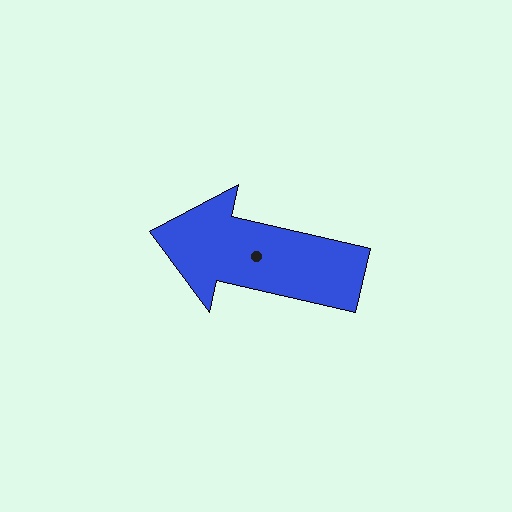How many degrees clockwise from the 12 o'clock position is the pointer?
Approximately 283 degrees.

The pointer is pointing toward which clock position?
Roughly 9 o'clock.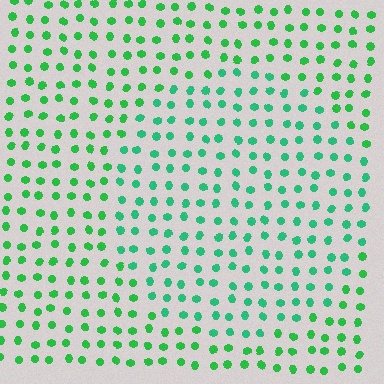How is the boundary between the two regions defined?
The boundary is defined purely by a slight shift in hue (about 22 degrees). Spacing, size, and orientation are identical on both sides.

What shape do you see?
I see a circle.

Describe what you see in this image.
The image is filled with small green elements in a uniform arrangement. A circle-shaped region is visible where the elements are tinted to a slightly different hue, forming a subtle color boundary.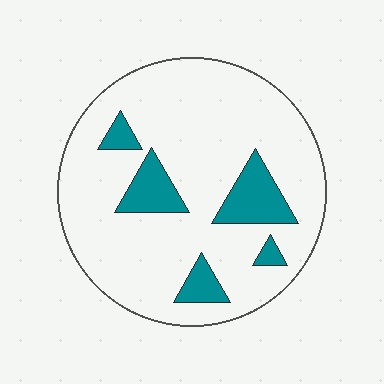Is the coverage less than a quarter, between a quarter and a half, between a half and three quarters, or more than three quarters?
Less than a quarter.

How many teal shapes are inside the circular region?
5.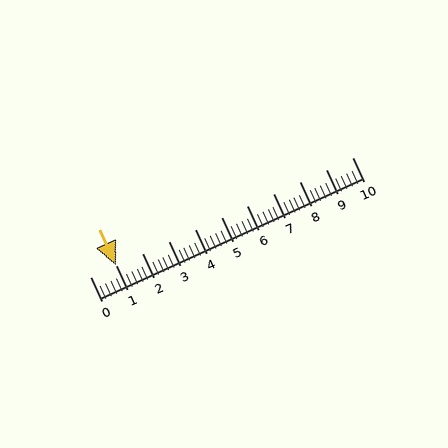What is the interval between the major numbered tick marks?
The major tick marks are spaced 1 units apart.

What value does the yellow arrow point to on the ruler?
The yellow arrow points to approximately 1.0.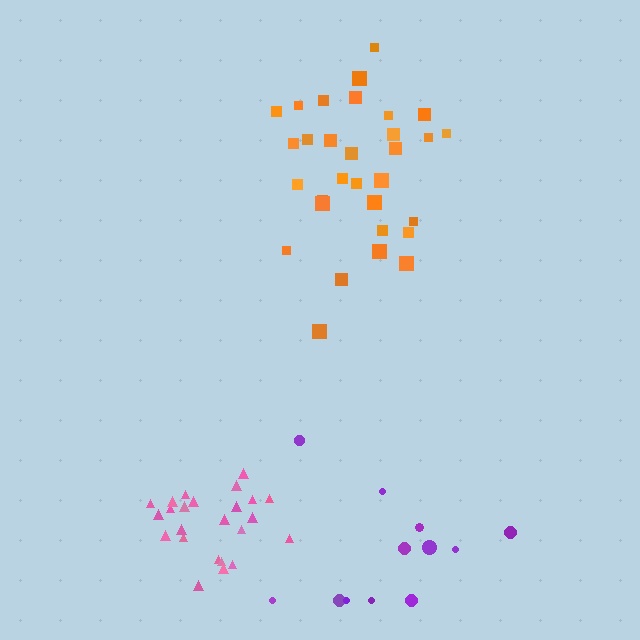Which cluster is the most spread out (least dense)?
Purple.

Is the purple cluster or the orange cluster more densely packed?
Orange.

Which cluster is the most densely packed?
Pink.